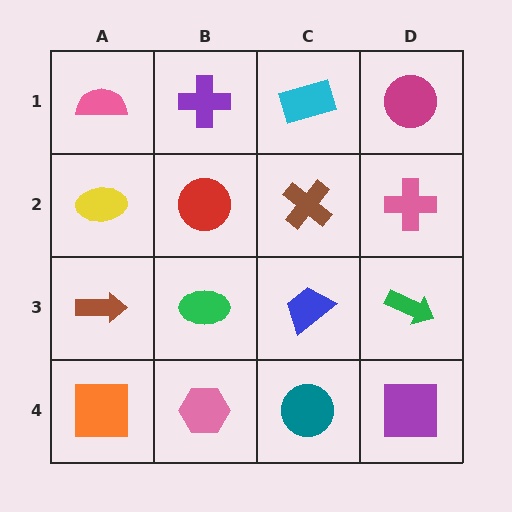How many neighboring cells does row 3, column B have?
4.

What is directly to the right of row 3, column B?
A blue trapezoid.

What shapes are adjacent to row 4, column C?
A blue trapezoid (row 3, column C), a pink hexagon (row 4, column B), a purple square (row 4, column D).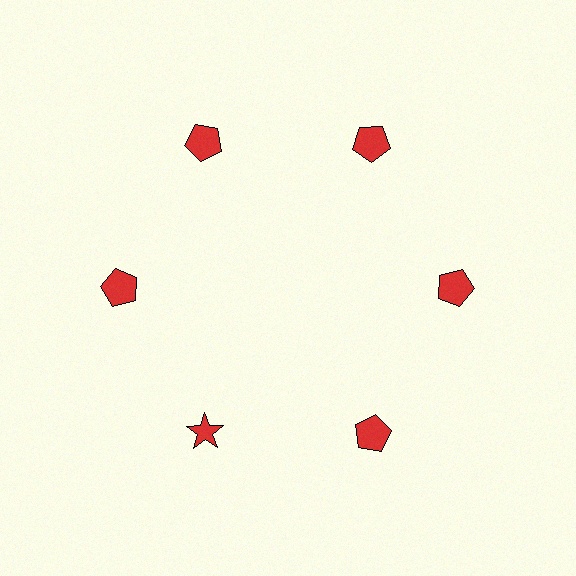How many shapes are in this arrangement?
There are 6 shapes arranged in a ring pattern.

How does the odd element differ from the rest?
It has a different shape: star instead of pentagon.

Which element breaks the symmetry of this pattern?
The red star at roughly the 7 o'clock position breaks the symmetry. All other shapes are red pentagons.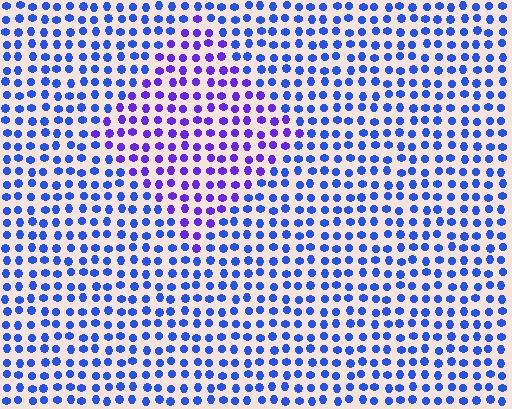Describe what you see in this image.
The image is filled with small blue elements in a uniform arrangement. A diamond-shaped region is visible where the elements are tinted to a slightly different hue, forming a subtle color boundary.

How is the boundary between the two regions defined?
The boundary is defined purely by a slight shift in hue (about 34 degrees). Spacing, size, and orientation are identical on both sides.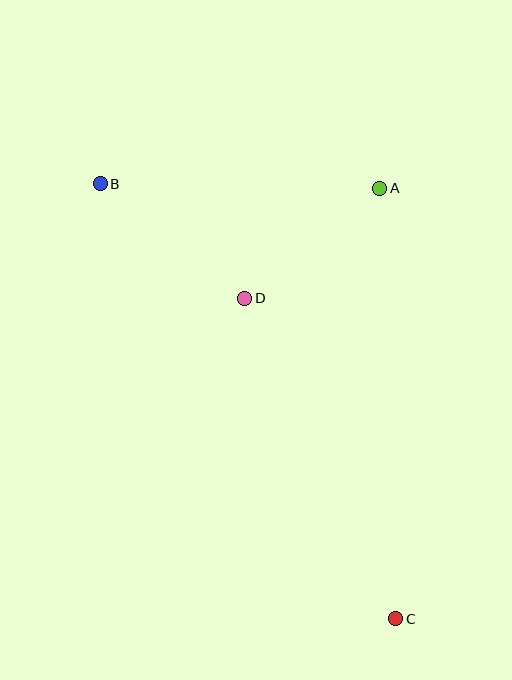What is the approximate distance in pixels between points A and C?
The distance between A and C is approximately 431 pixels.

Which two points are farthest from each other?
Points B and C are farthest from each other.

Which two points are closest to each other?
Points A and D are closest to each other.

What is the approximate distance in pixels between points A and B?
The distance between A and B is approximately 280 pixels.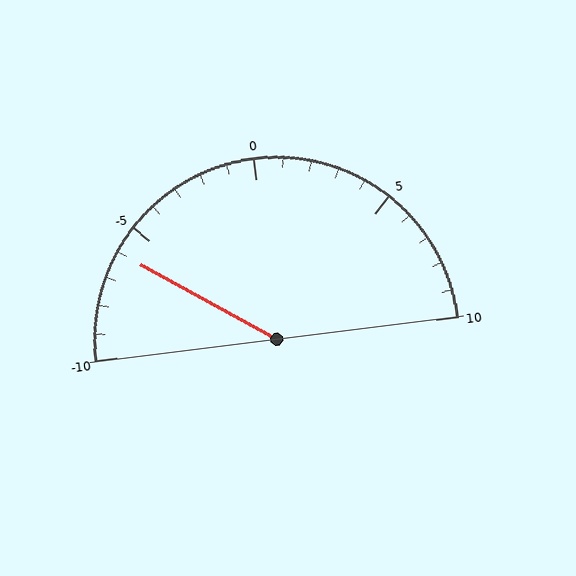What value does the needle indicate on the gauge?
The needle indicates approximately -6.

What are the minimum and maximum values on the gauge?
The gauge ranges from -10 to 10.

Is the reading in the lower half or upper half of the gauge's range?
The reading is in the lower half of the range (-10 to 10).